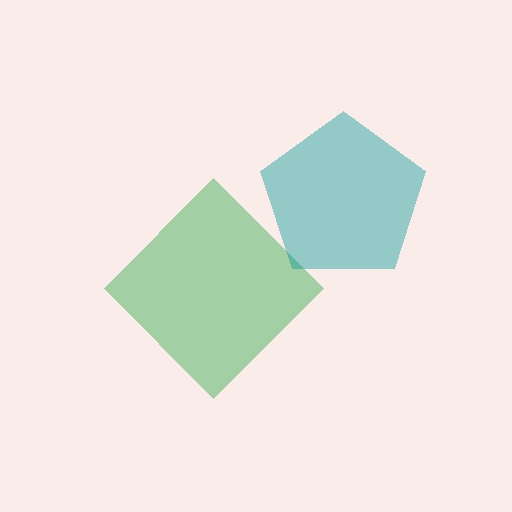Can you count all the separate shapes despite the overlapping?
Yes, there are 2 separate shapes.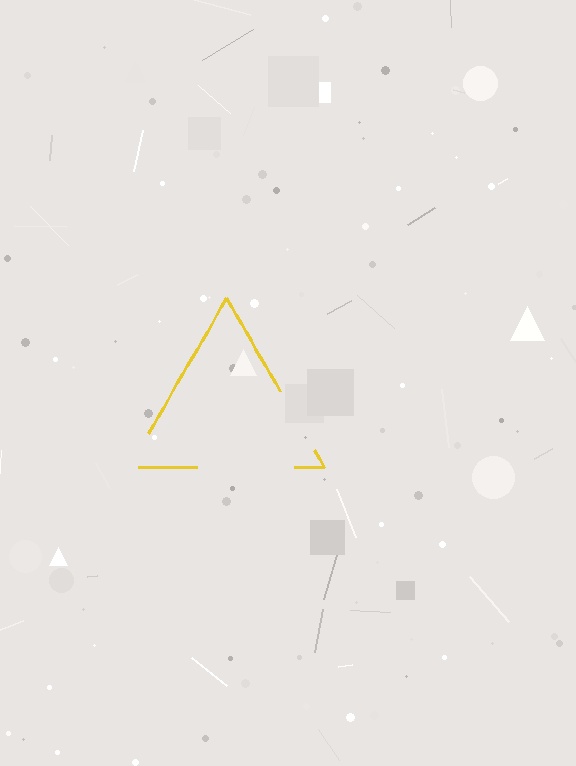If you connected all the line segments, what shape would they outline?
They would outline a triangle.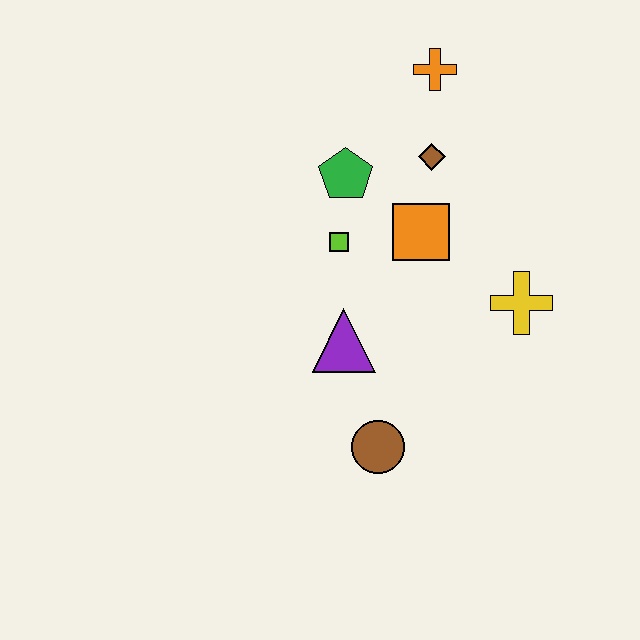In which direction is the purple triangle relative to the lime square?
The purple triangle is below the lime square.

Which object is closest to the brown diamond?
The orange square is closest to the brown diamond.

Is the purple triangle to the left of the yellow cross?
Yes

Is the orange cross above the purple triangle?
Yes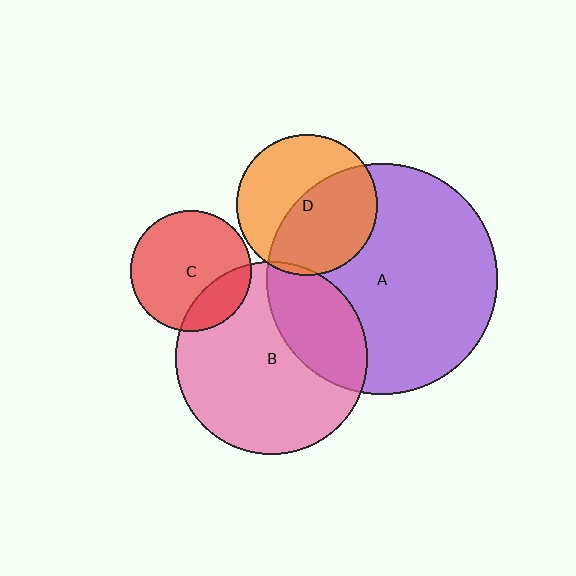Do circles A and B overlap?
Yes.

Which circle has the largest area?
Circle A (purple).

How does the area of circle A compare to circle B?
Approximately 1.4 times.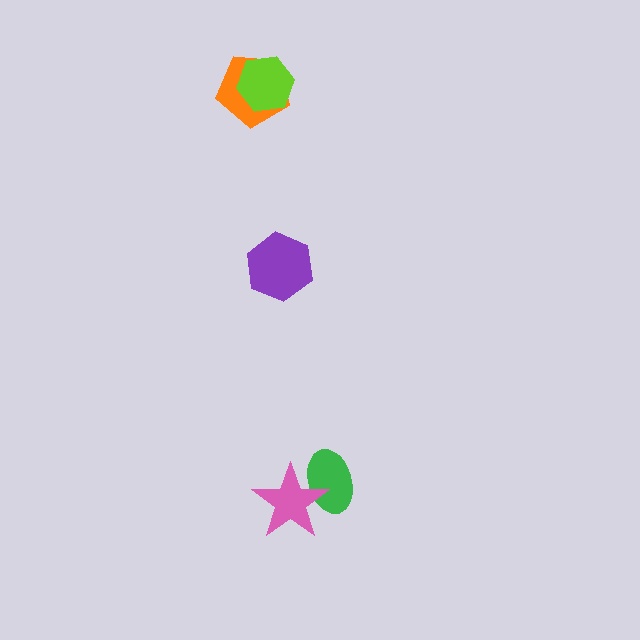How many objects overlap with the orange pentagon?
1 object overlaps with the orange pentagon.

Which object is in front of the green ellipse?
The pink star is in front of the green ellipse.